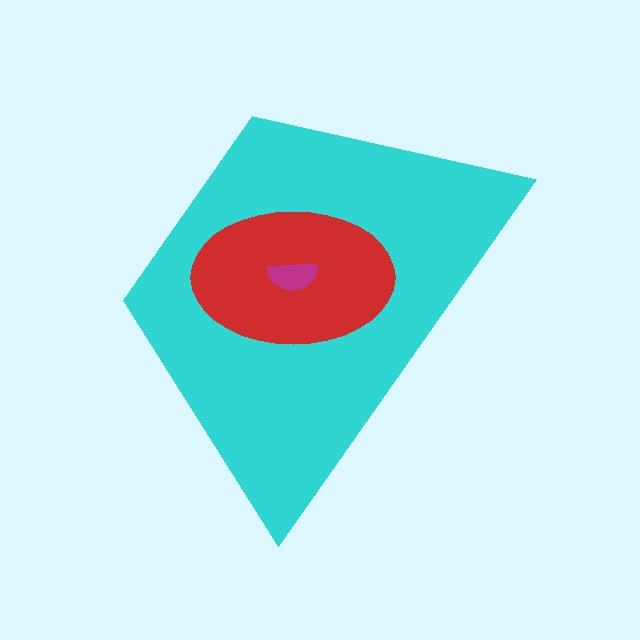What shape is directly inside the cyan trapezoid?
The red ellipse.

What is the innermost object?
The magenta semicircle.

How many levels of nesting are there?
3.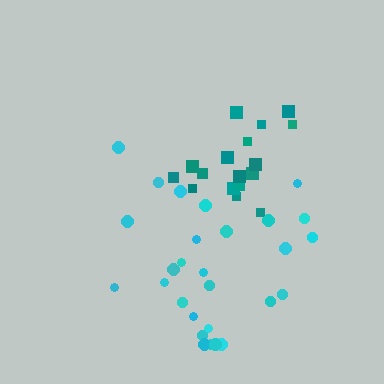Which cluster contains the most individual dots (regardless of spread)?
Cyan (28).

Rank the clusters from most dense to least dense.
teal, cyan.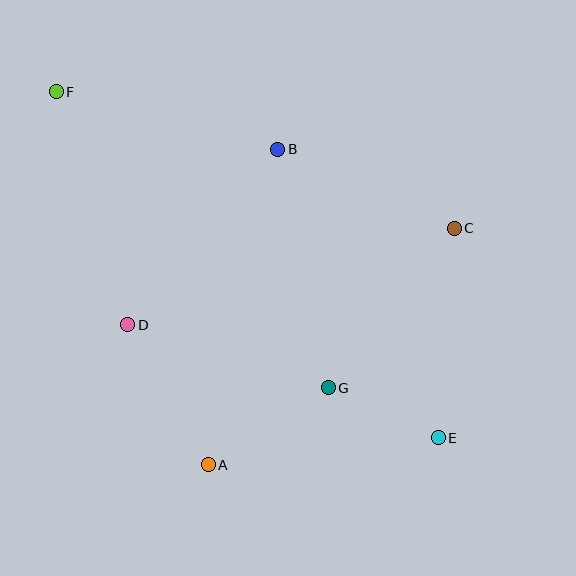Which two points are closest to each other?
Points E and G are closest to each other.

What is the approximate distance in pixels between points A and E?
The distance between A and E is approximately 232 pixels.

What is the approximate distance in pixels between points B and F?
The distance between B and F is approximately 229 pixels.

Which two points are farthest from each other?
Points E and F are farthest from each other.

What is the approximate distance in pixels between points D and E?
The distance between D and E is approximately 330 pixels.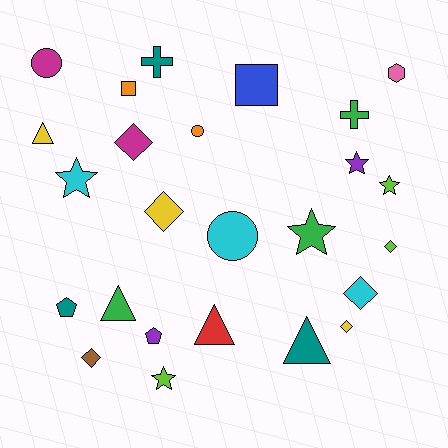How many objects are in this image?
There are 25 objects.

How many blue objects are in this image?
There is 1 blue object.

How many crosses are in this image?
There are 2 crosses.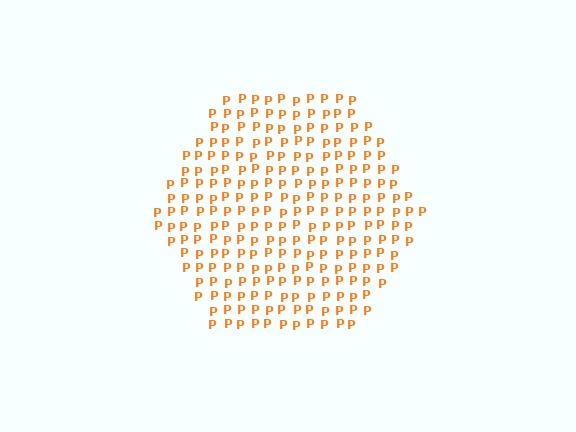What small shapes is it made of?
It is made of small letter P's.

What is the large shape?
The large shape is a hexagon.